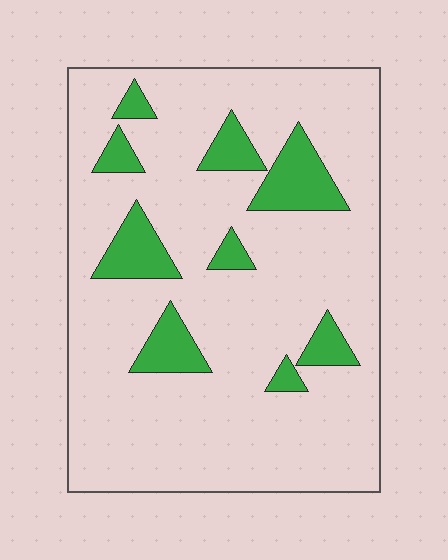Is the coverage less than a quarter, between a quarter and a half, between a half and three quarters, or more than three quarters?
Less than a quarter.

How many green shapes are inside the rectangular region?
9.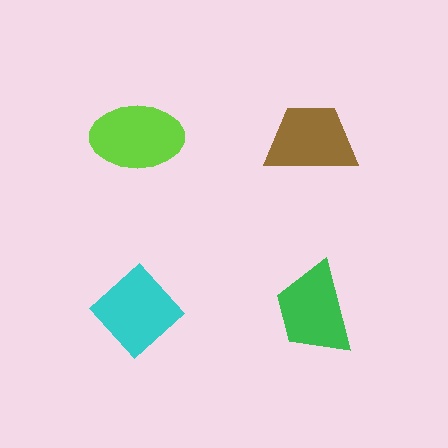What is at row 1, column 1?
A lime ellipse.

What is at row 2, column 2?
A green trapezoid.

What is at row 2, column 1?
A cyan diamond.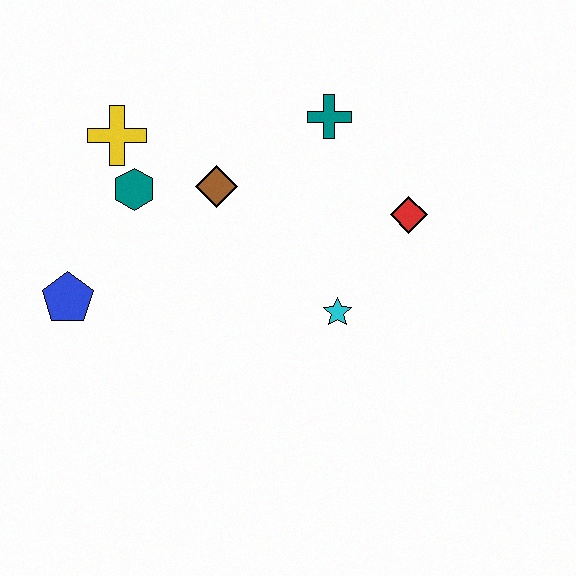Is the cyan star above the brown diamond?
No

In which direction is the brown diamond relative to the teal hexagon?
The brown diamond is to the right of the teal hexagon.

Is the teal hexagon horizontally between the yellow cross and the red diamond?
Yes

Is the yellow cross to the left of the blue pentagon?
No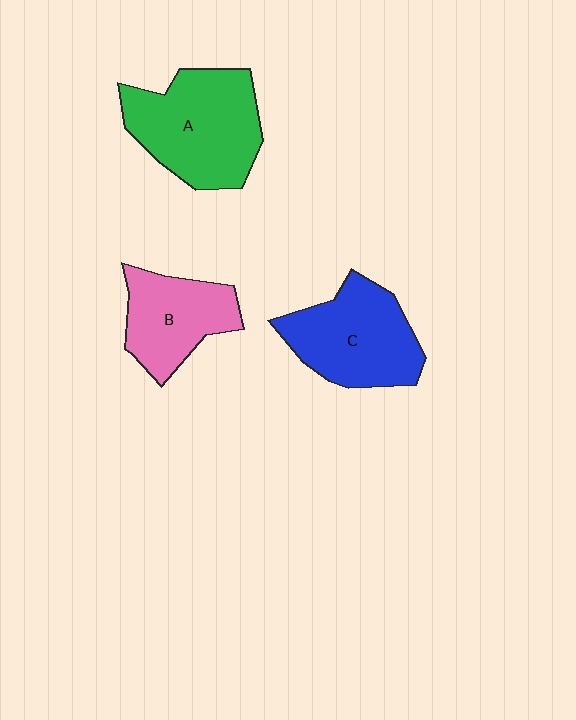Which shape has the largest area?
Shape A (green).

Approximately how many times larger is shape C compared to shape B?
Approximately 1.3 times.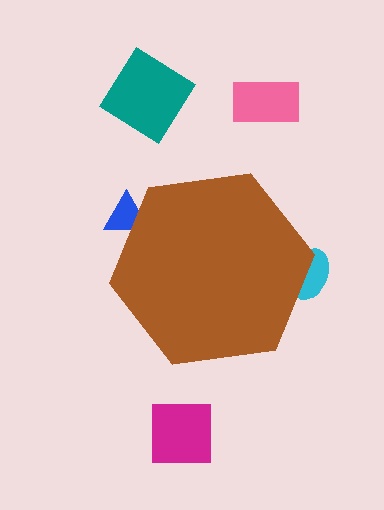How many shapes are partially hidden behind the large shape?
2 shapes are partially hidden.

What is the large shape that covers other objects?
A brown hexagon.